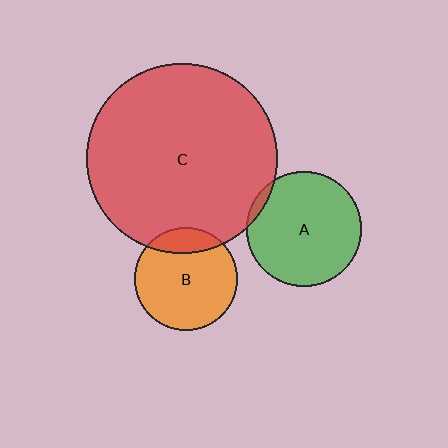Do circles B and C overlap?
Yes.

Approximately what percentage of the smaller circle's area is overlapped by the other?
Approximately 15%.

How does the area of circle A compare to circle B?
Approximately 1.3 times.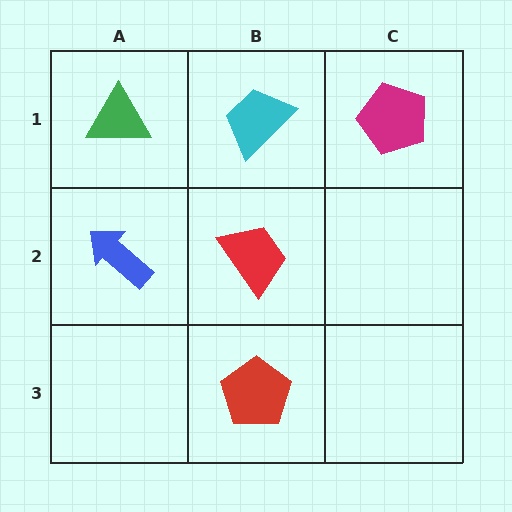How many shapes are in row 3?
1 shape.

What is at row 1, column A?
A green triangle.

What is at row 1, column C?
A magenta pentagon.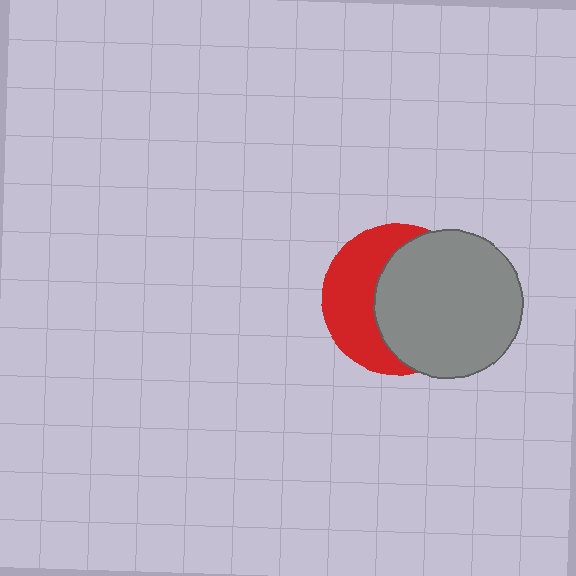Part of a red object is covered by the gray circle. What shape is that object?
It is a circle.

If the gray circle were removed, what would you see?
You would see the complete red circle.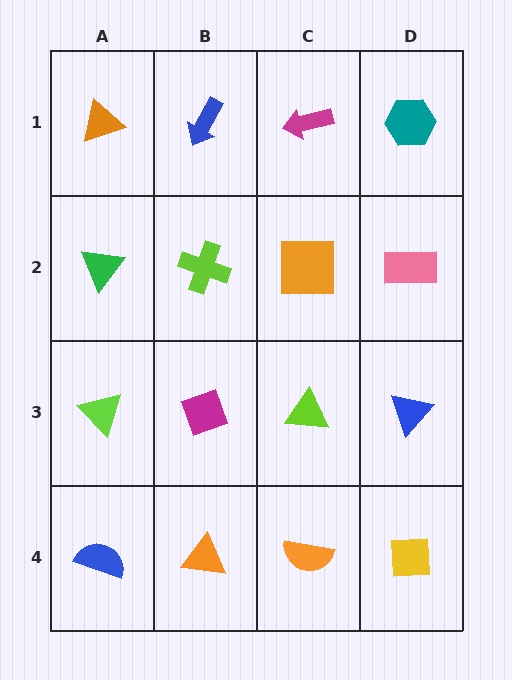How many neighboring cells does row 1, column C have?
3.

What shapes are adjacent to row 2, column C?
A magenta arrow (row 1, column C), a lime triangle (row 3, column C), a lime cross (row 2, column B), a pink rectangle (row 2, column D).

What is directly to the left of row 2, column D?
An orange square.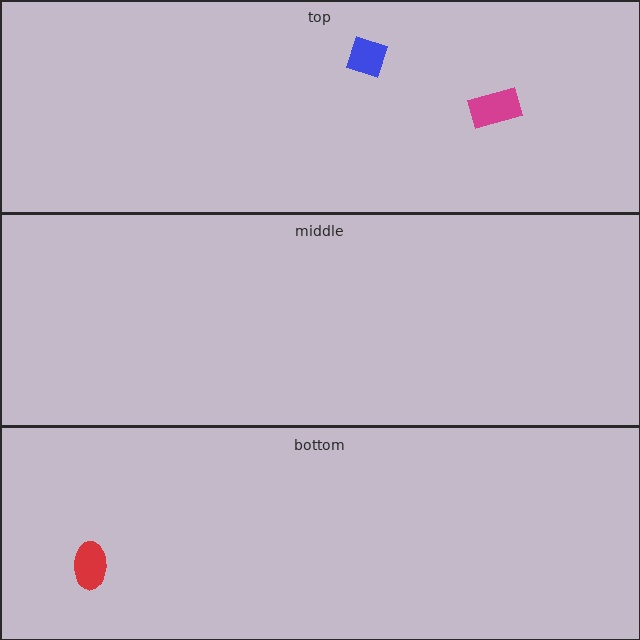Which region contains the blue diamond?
The top region.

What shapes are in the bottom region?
The red ellipse.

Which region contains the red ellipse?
The bottom region.